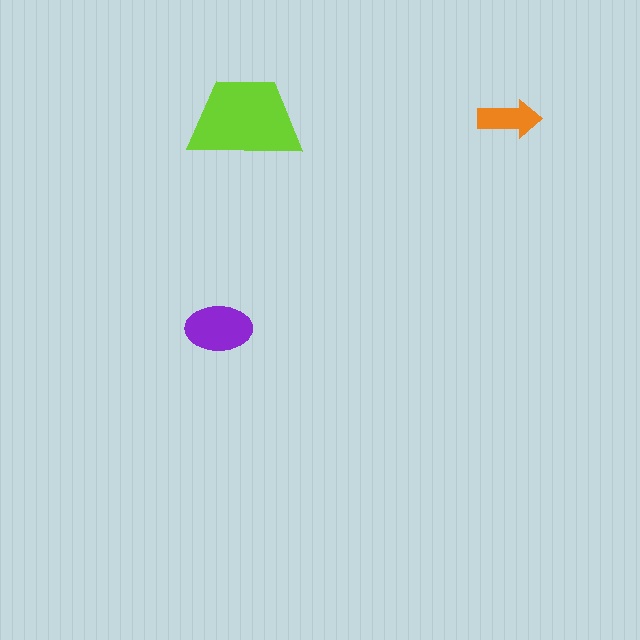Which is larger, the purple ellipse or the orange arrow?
The purple ellipse.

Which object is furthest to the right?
The orange arrow is rightmost.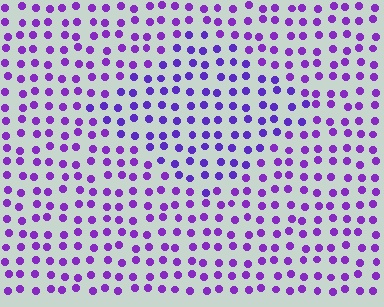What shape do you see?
I see a diamond.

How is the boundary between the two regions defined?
The boundary is defined purely by a slight shift in hue (about 18 degrees). Spacing, size, and orientation are identical on both sides.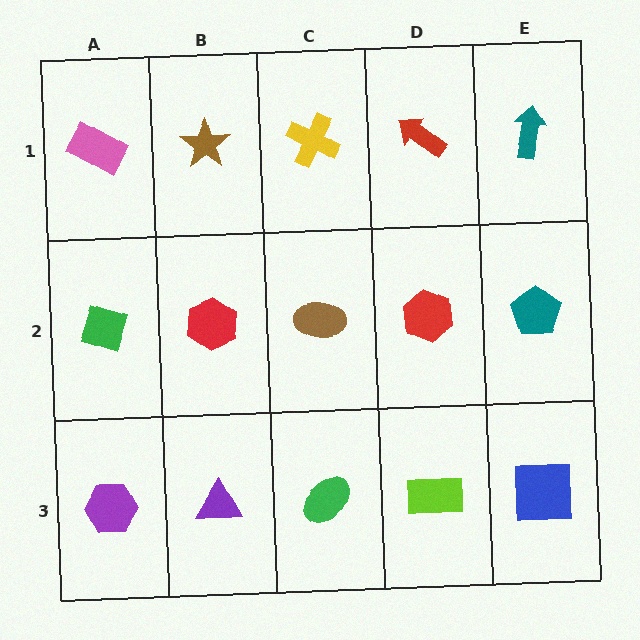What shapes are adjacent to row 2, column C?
A yellow cross (row 1, column C), a green ellipse (row 3, column C), a red hexagon (row 2, column B), a red hexagon (row 2, column D).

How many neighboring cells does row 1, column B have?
3.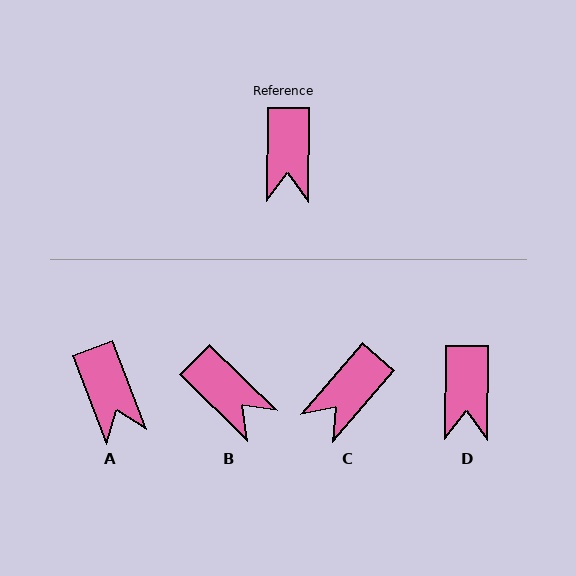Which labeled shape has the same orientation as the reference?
D.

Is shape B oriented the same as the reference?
No, it is off by about 46 degrees.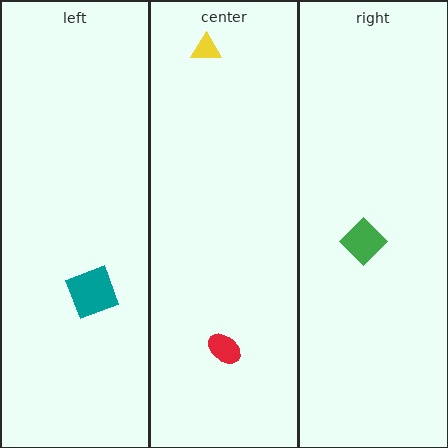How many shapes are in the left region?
1.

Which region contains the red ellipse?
The center region.